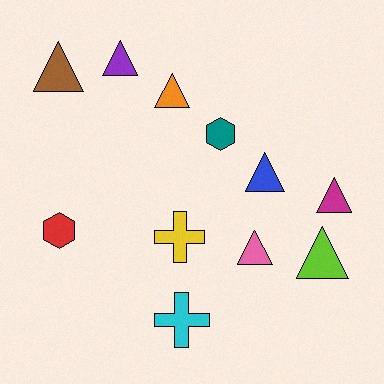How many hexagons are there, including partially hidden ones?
There are 2 hexagons.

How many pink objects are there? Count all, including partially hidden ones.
There is 1 pink object.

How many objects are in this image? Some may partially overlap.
There are 11 objects.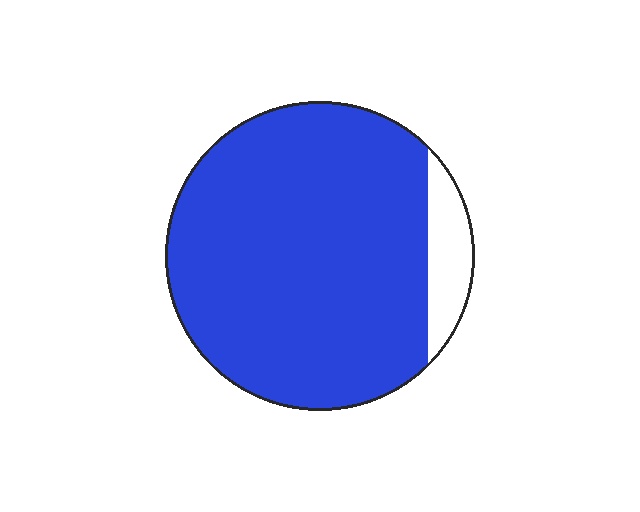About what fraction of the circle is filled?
About nine tenths (9/10).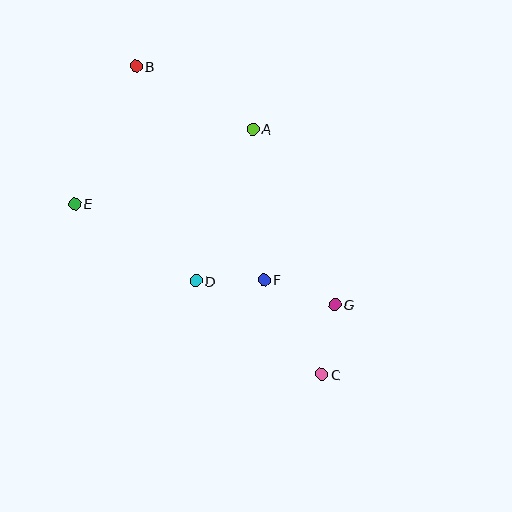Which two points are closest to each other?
Points D and F are closest to each other.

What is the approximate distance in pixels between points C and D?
The distance between C and D is approximately 157 pixels.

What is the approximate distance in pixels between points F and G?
The distance between F and G is approximately 75 pixels.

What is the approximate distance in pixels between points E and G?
The distance between E and G is approximately 279 pixels.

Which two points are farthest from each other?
Points B and C are farthest from each other.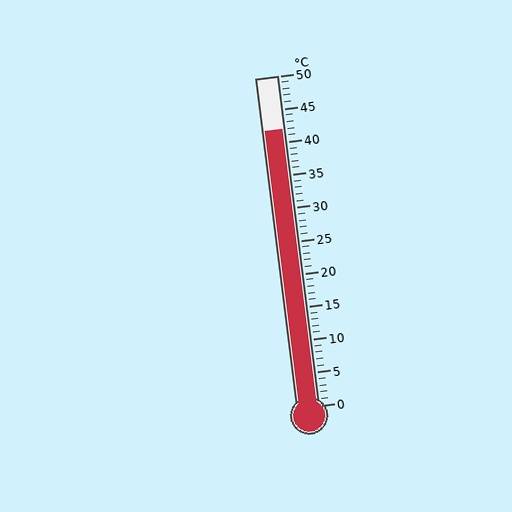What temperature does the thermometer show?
The thermometer shows approximately 42°C.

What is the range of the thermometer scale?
The thermometer scale ranges from 0°C to 50°C.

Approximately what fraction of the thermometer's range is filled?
The thermometer is filled to approximately 85% of its range.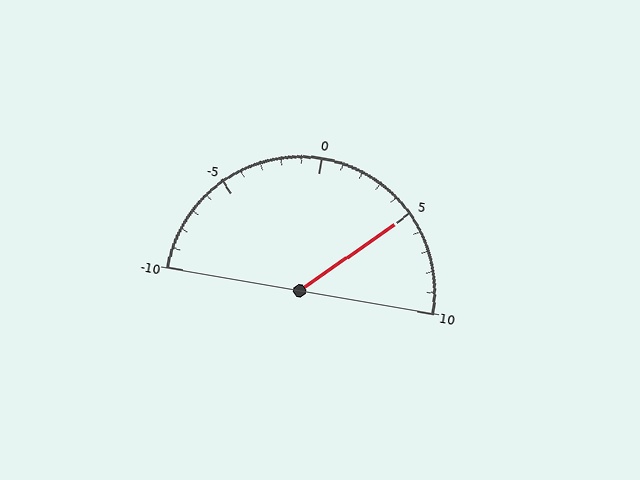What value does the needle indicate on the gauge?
The needle indicates approximately 5.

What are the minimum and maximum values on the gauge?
The gauge ranges from -10 to 10.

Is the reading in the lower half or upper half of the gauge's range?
The reading is in the upper half of the range (-10 to 10).